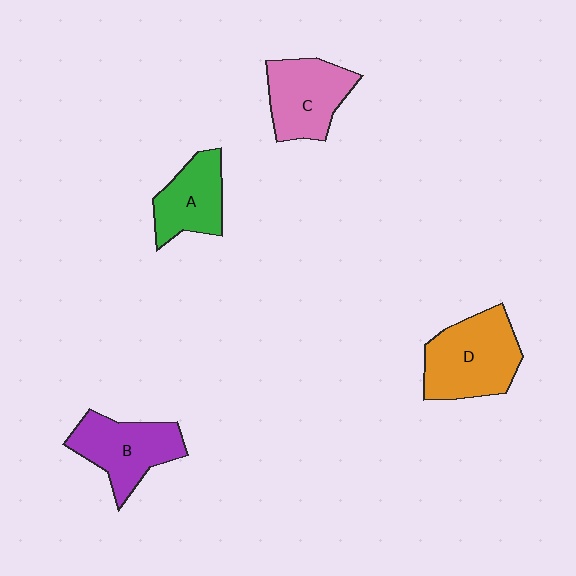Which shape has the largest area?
Shape D (orange).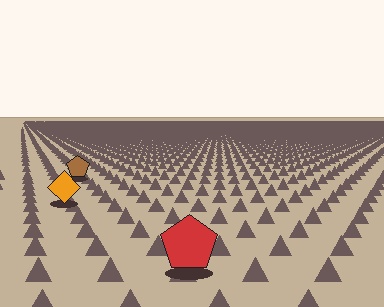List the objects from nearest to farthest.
From nearest to farthest: the red pentagon, the orange diamond, the brown pentagon.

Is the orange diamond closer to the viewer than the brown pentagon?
Yes. The orange diamond is closer — you can tell from the texture gradient: the ground texture is coarser near it.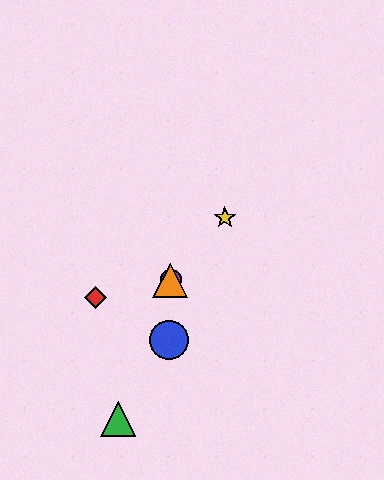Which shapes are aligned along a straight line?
The yellow star, the purple circle, the orange triangle are aligned along a straight line.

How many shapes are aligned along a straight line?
3 shapes (the yellow star, the purple circle, the orange triangle) are aligned along a straight line.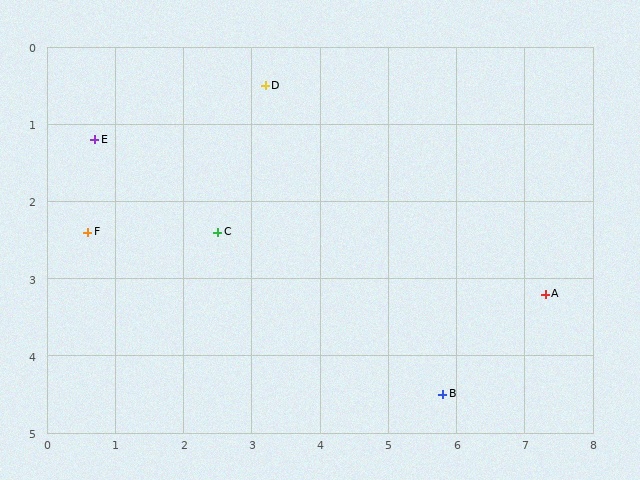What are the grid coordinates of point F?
Point F is at approximately (0.6, 2.4).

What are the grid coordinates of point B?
Point B is at approximately (5.8, 4.5).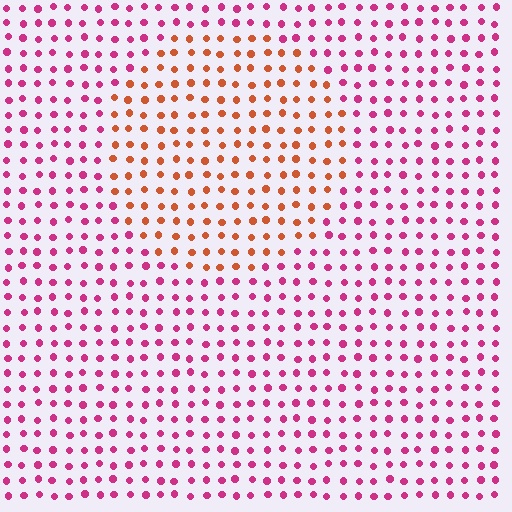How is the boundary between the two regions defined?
The boundary is defined purely by a slight shift in hue (about 48 degrees). Spacing, size, and orientation are identical on both sides.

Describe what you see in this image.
The image is filled with small magenta elements in a uniform arrangement. A circle-shaped region is visible where the elements are tinted to a slightly different hue, forming a subtle color boundary.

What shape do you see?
I see a circle.